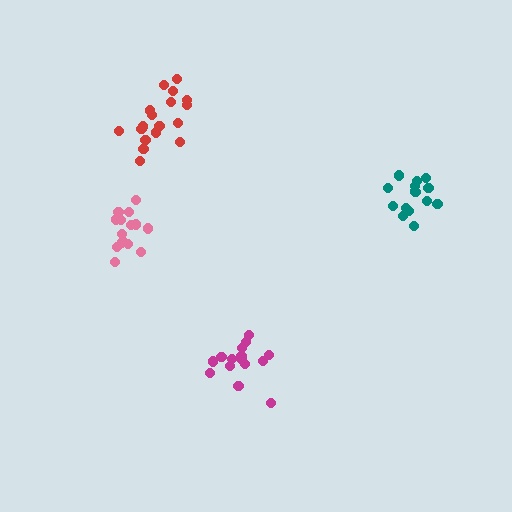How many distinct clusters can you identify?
There are 4 distinct clusters.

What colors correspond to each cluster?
The clusters are colored: red, pink, magenta, teal.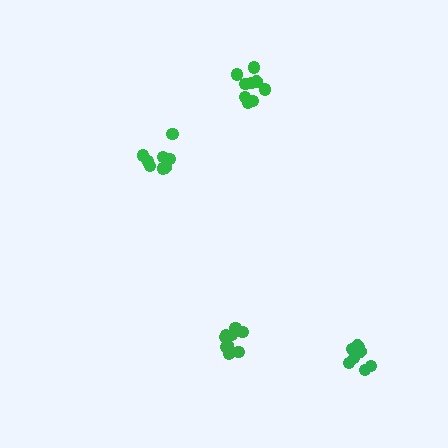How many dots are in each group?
Group 1: 8 dots, Group 2: 9 dots, Group 3: 8 dots, Group 4: 9 dots (34 total).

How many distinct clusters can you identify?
There are 4 distinct clusters.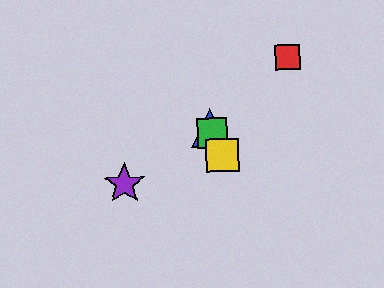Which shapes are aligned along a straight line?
The blue triangle, the green square, the yellow square are aligned along a straight line.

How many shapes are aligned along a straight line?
3 shapes (the blue triangle, the green square, the yellow square) are aligned along a straight line.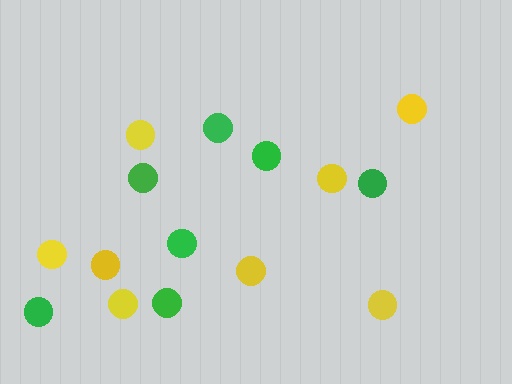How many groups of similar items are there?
There are 2 groups: one group of yellow circles (8) and one group of green circles (7).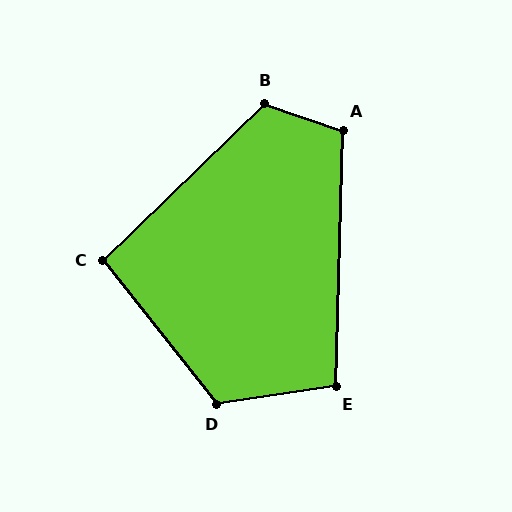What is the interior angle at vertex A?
Approximately 107 degrees (obtuse).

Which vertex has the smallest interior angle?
C, at approximately 96 degrees.